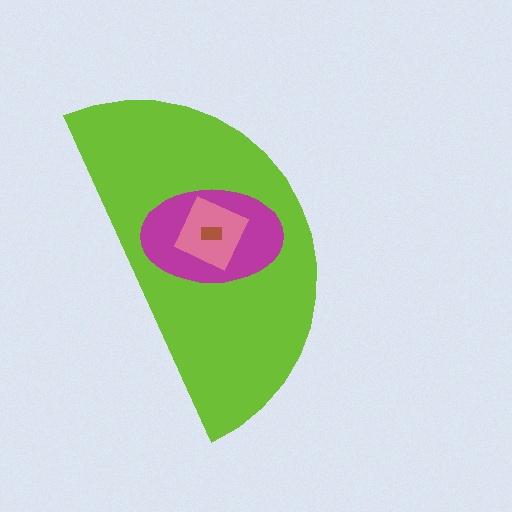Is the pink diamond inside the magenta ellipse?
Yes.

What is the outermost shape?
The lime semicircle.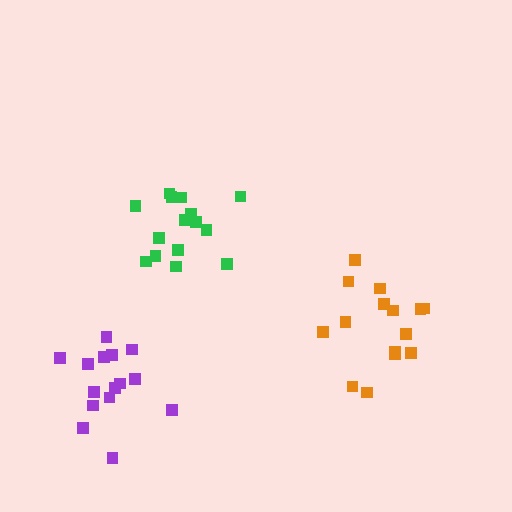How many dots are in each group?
Group 1: 15 dots, Group 2: 15 dots, Group 3: 15 dots (45 total).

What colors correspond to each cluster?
The clusters are colored: orange, green, purple.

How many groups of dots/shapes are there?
There are 3 groups.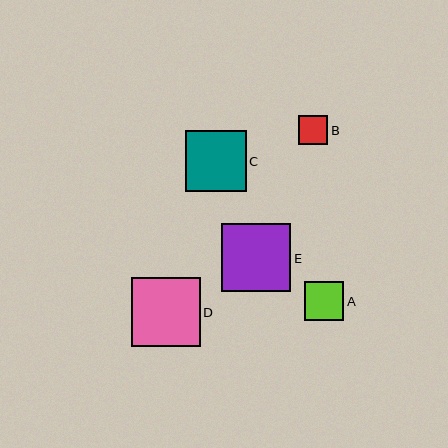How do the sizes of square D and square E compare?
Square D and square E are approximately the same size.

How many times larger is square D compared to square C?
Square D is approximately 1.1 times the size of square C.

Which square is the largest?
Square D is the largest with a size of approximately 69 pixels.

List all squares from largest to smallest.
From largest to smallest: D, E, C, A, B.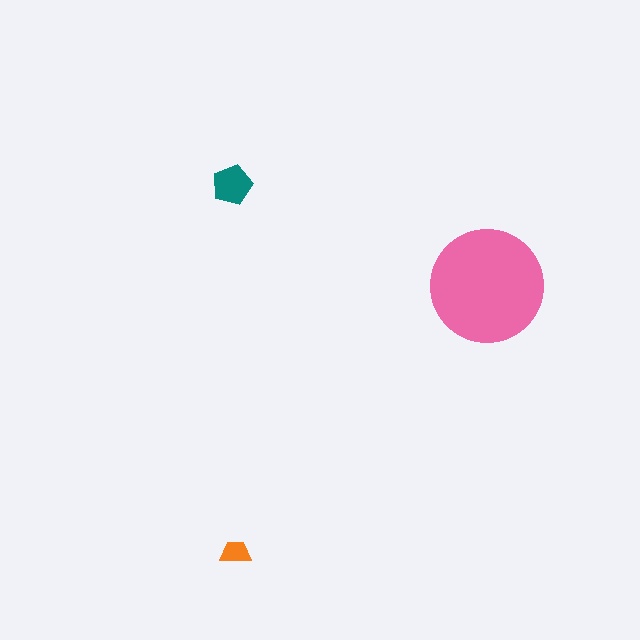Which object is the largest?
The pink circle.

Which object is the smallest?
The orange trapezoid.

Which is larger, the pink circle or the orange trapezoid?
The pink circle.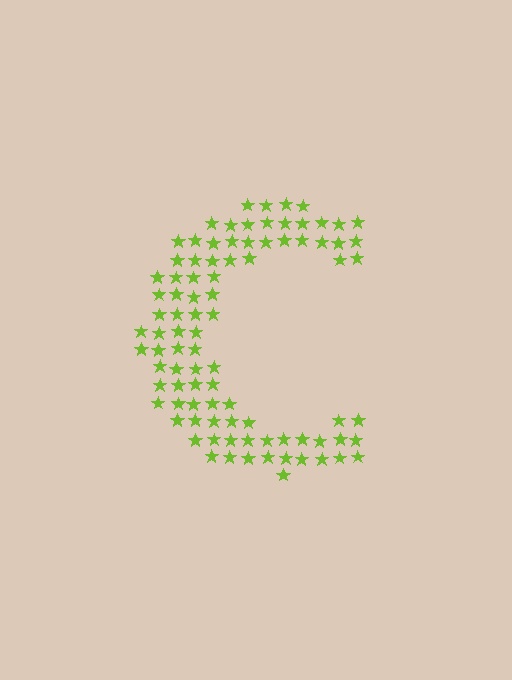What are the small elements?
The small elements are stars.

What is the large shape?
The large shape is the letter C.